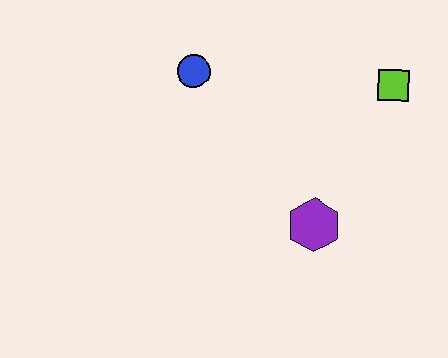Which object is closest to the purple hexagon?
The lime square is closest to the purple hexagon.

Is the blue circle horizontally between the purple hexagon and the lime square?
No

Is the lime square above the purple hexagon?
Yes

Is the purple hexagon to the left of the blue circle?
No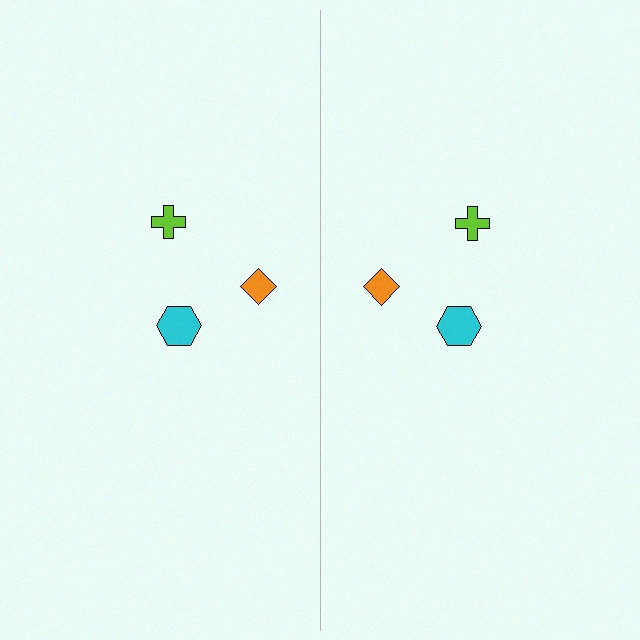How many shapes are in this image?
There are 6 shapes in this image.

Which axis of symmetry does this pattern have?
The pattern has a vertical axis of symmetry running through the center of the image.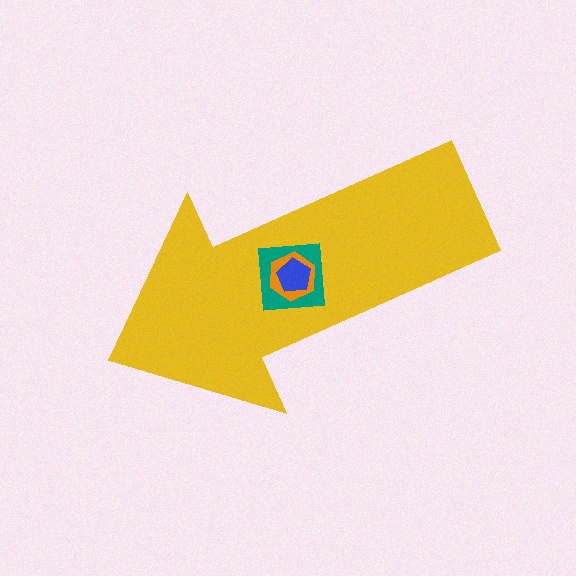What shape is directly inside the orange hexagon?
The blue pentagon.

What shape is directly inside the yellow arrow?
The teal square.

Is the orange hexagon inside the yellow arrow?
Yes.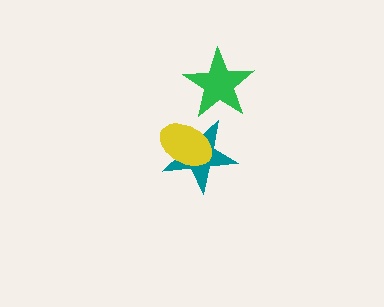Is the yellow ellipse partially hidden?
No, no other shape covers it.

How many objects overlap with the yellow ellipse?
1 object overlaps with the yellow ellipse.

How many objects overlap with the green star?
0 objects overlap with the green star.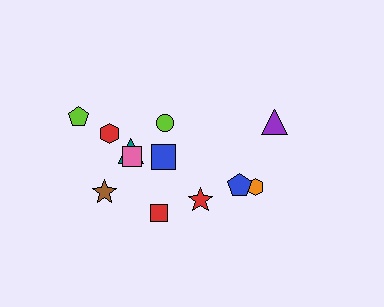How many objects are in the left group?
There are 8 objects.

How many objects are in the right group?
There are 4 objects.